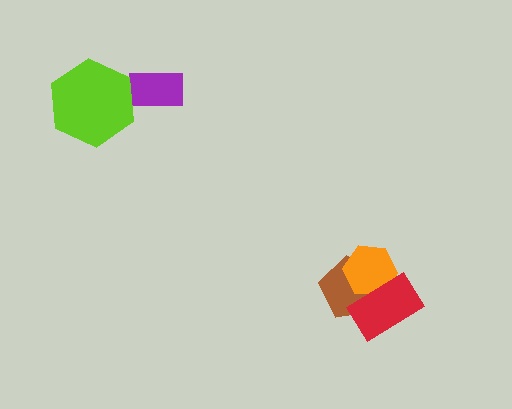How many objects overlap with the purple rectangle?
0 objects overlap with the purple rectangle.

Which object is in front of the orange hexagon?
The red rectangle is in front of the orange hexagon.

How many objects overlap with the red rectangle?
2 objects overlap with the red rectangle.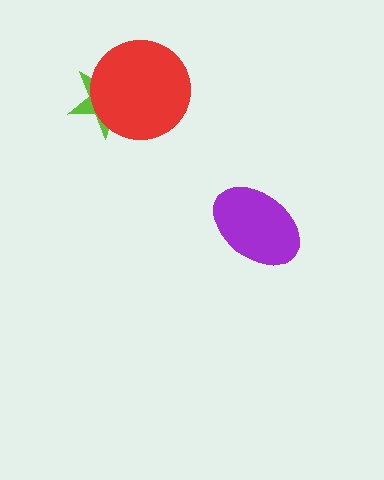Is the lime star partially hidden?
Yes, it is partially covered by another shape.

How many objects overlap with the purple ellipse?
0 objects overlap with the purple ellipse.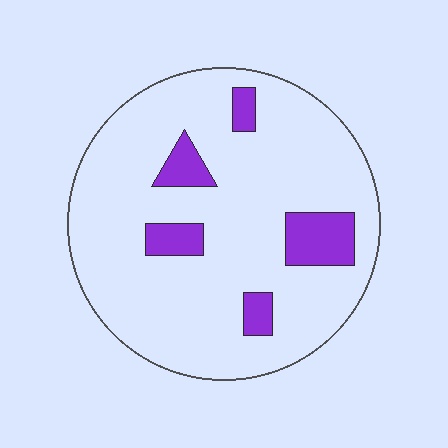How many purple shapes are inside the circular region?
5.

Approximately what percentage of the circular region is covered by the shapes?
Approximately 15%.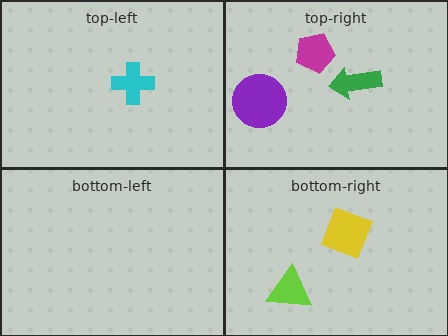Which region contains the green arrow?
The top-right region.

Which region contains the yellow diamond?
The bottom-right region.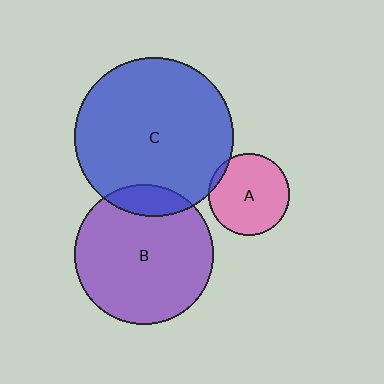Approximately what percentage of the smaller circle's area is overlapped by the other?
Approximately 15%.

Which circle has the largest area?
Circle C (blue).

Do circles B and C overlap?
Yes.